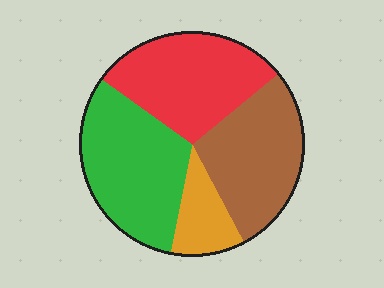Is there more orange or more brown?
Brown.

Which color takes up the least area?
Orange, at roughly 10%.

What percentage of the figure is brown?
Brown covers around 30% of the figure.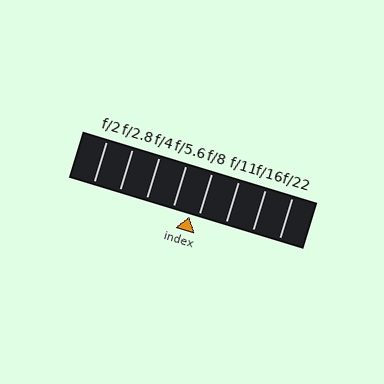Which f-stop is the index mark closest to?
The index mark is closest to f/8.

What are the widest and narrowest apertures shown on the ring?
The widest aperture shown is f/2 and the narrowest is f/22.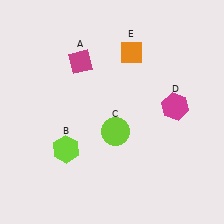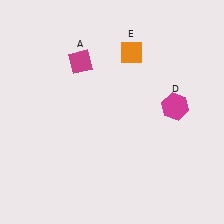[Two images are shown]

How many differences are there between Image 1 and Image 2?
There are 2 differences between the two images.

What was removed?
The lime circle (C), the lime hexagon (B) were removed in Image 2.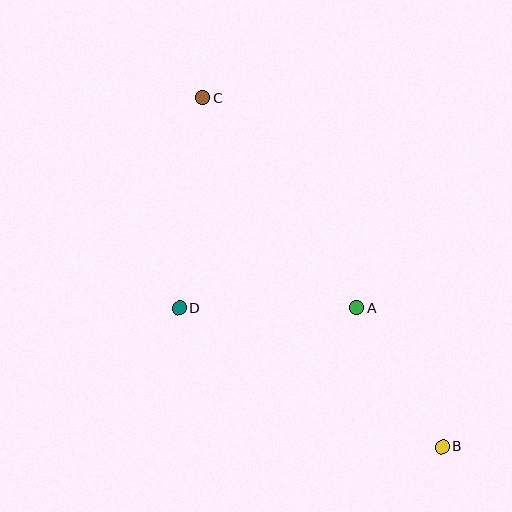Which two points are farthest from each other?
Points B and C are farthest from each other.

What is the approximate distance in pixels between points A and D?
The distance between A and D is approximately 177 pixels.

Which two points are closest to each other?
Points A and B are closest to each other.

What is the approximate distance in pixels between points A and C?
The distance between A and C is approximately 260 pixels.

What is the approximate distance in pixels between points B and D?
The distance between B and D is approximately 297 pixels.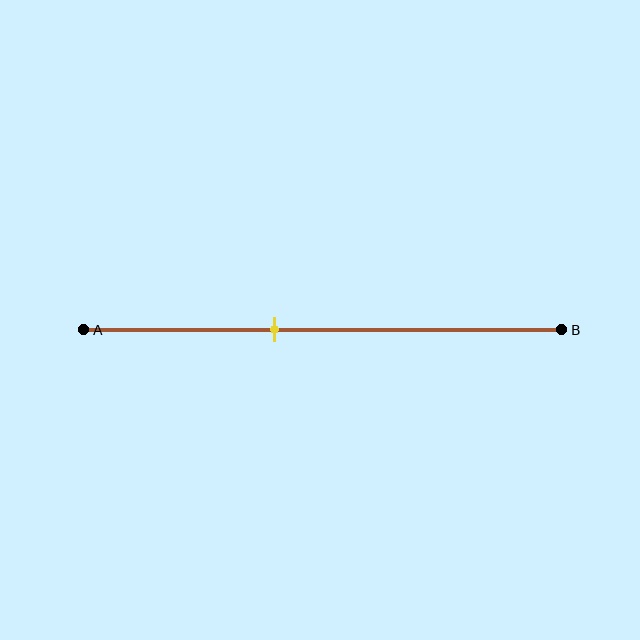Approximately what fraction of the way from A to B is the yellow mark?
The yellow mark is approximately 40% of the way from A to B.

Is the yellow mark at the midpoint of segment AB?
No, the mark is at about 40% from A, not at the 50% midpoint.